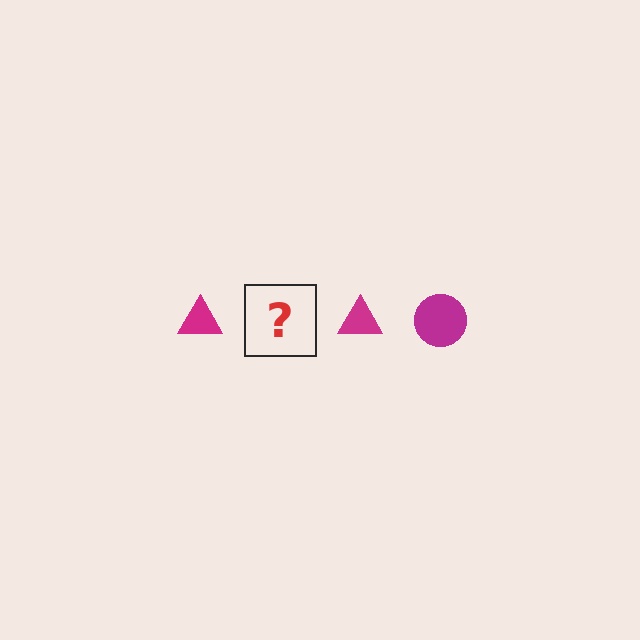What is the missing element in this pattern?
The missing element is a magenta circle.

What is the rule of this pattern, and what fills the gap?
The rule is that the pattern cycles through triangle, circle shapes in magenta. The gap should be filled with a magenta circle.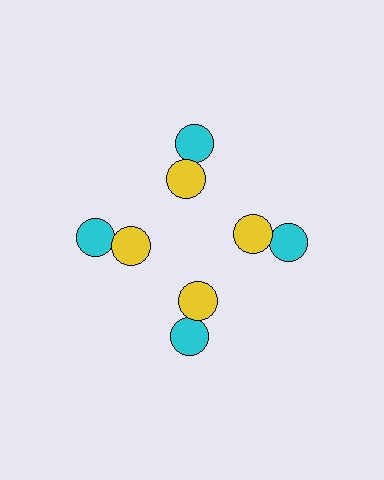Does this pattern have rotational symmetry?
Yes, this pattern has 4-fold rotational symmetry. It looks the same after rotating 90 degrees around the center.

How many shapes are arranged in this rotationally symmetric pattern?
There are 8 shapes, arranged in 4 groups of 2.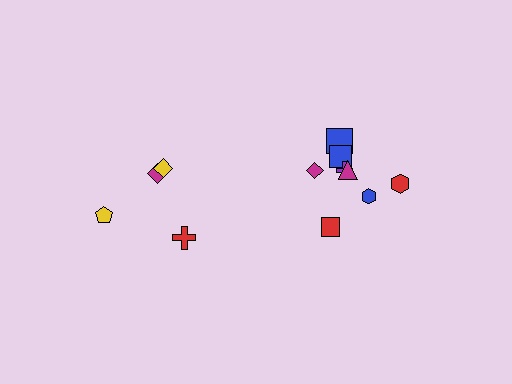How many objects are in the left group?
There are 4 objects.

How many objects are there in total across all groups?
There are 12 objects.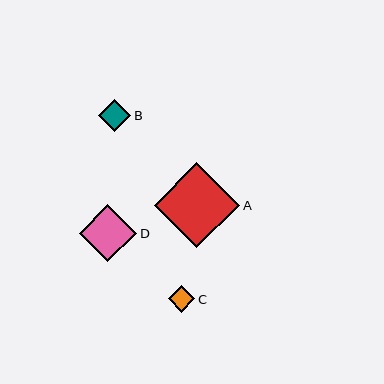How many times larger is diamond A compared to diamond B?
Diamond A is approximately 2.7 times the size of diamond B.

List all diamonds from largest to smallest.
From largest to smallest: A, D, B, C.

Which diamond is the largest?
Diamond A is the largest with a size of approximately 86 pixels.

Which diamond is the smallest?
Diamond C is the smallest with a size of approximately 26 pixels.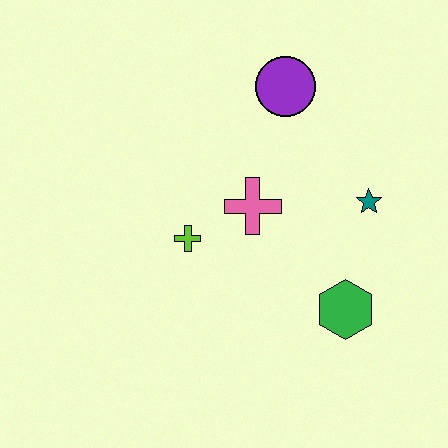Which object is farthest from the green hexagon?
The purple circle is farthest from the green hexagon.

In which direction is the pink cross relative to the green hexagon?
The pink cross is above the green hexagon.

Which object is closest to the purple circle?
The pink cross is closest to the purple circle.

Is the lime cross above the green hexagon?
Yes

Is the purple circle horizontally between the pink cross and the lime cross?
No